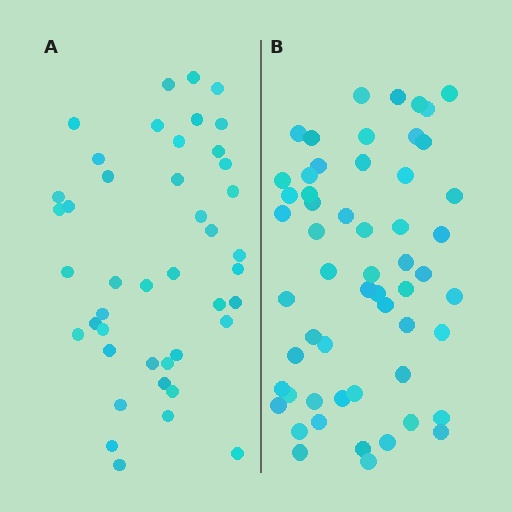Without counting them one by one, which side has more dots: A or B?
Region B (the right region) has more dots.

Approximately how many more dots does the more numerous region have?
Region B has approximately 15 more dots than region A.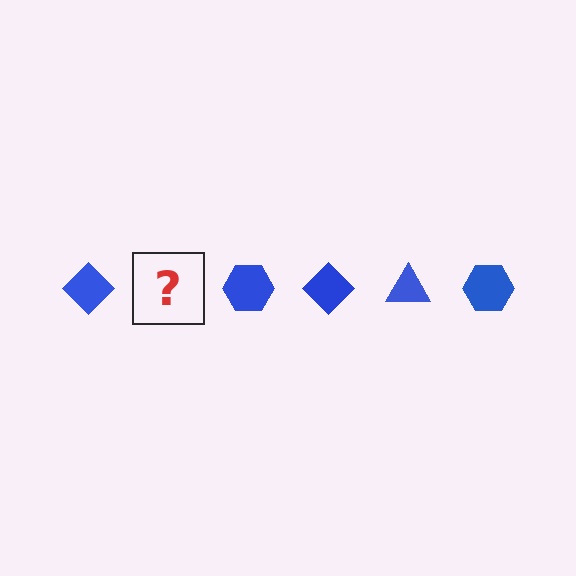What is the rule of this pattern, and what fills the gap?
The rule is that the pattern cycles through diamond, triangle, hexagon shapes in blue. The gap should be filled with a blue triangle.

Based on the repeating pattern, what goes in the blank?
The blank should be a blue triangle.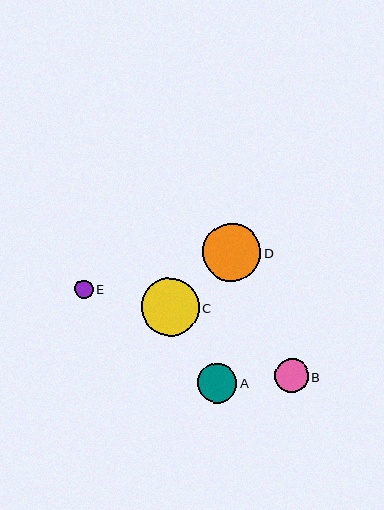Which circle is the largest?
Circle D is the largest with a size of approximately 58 pixels.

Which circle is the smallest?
Circle E is the smallest with a size of approximately 19 pixels.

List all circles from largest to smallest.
From largest to smallest: D, C, A, B, E.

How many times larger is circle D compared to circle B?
Circle D is approximately 1.7 times the size of circle B.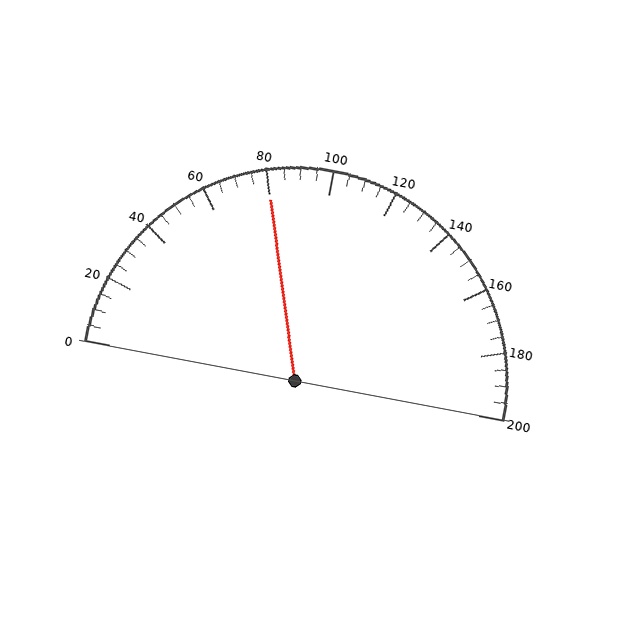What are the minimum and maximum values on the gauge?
The gauge ranges from 0 to 200.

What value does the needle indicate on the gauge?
The needle indicates approximately 80.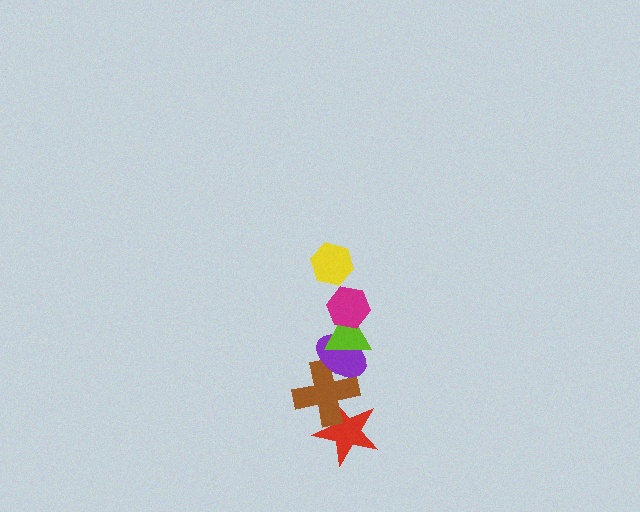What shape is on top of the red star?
The brown cross is on top of the red star.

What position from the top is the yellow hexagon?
The yellow hexagon is 1st from the top.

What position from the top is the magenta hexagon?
The magenta hexagon is 2nd from the top.